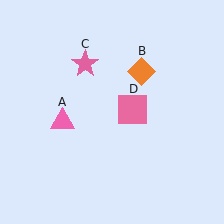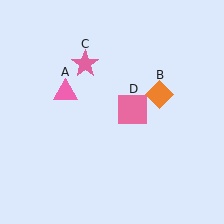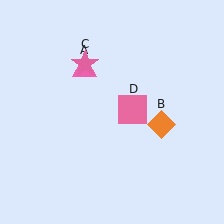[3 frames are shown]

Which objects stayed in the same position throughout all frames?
Pink star (object C) and pink square (object D) remained stationary.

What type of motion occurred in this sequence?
The pink triangle (object A), orange diamond (object B) rotated clockwise around the center of the scene.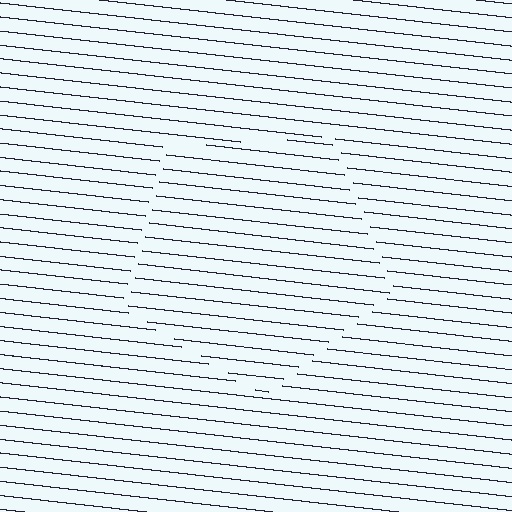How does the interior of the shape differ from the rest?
The interior of the shape contains the same grating, shifted by half a period — the contour is defined by the phase discontinuity where line-ends from the inner and outer gratings abut.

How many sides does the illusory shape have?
5 sides — the line-ends trace a pentagon.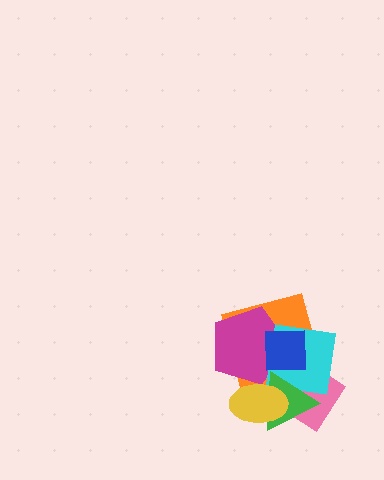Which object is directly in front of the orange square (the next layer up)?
The magenta pentagon is directly in front of the orange square.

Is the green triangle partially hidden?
Yes, it is partially covered by another shape.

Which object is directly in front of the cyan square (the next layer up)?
The green triangle is directly in front of the cyan square.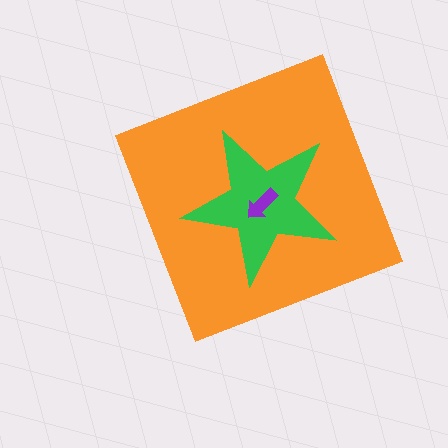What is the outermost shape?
The orange diamond.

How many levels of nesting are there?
3.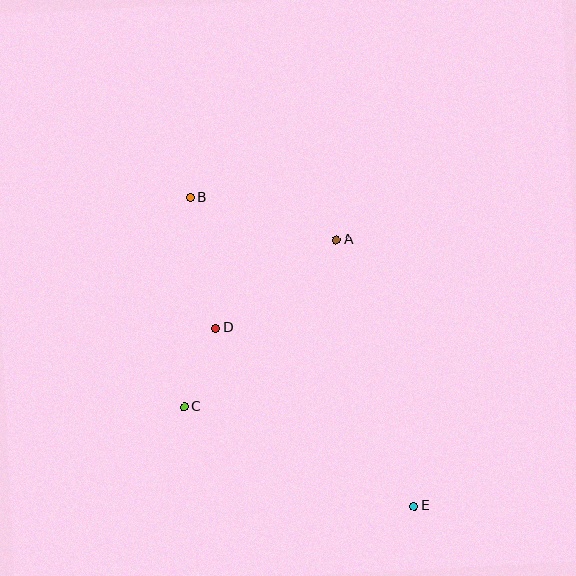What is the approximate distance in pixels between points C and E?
The distance between C and E is approximately 250 pixels.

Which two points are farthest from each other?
Points B and E are farthest from each other.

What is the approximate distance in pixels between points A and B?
The distance between A and B is approximately 151 pixels.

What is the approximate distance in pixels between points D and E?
The distance between D and E is approximately 267 pixels.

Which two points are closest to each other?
Points C and D are closest to each other.